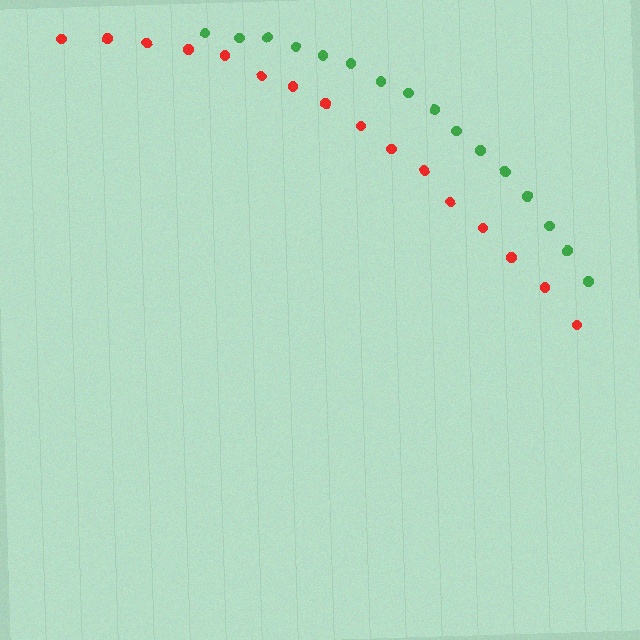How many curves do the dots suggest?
There are 2 distinct paths.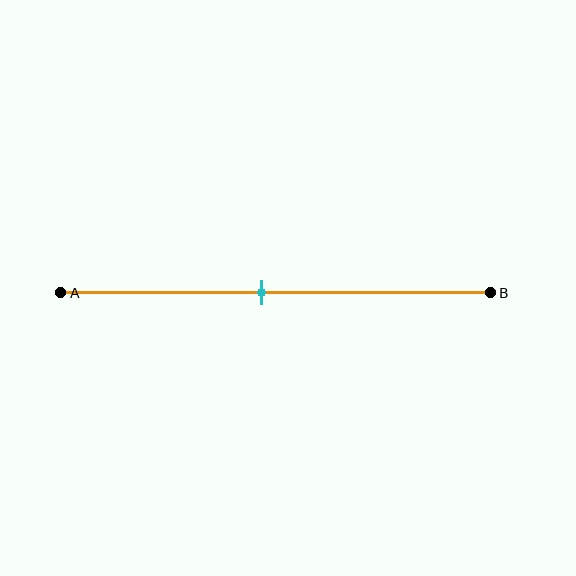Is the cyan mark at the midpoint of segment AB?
No, the mark is at about 45% from A, not at the 50% midpoint.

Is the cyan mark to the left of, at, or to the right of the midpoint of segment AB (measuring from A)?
The cyan mark is to the left of the midpoint of segment AB.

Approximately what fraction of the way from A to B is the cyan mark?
The cyan mark is approximately 45% of the way from A to B.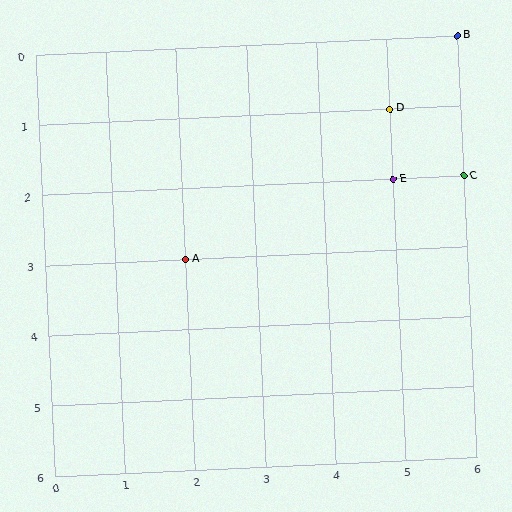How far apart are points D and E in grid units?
Points D and E are 1 row apart.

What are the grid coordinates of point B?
Point B is at grid coordinates (6, 0).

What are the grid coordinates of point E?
Point E is at grid coordinates (5, 2).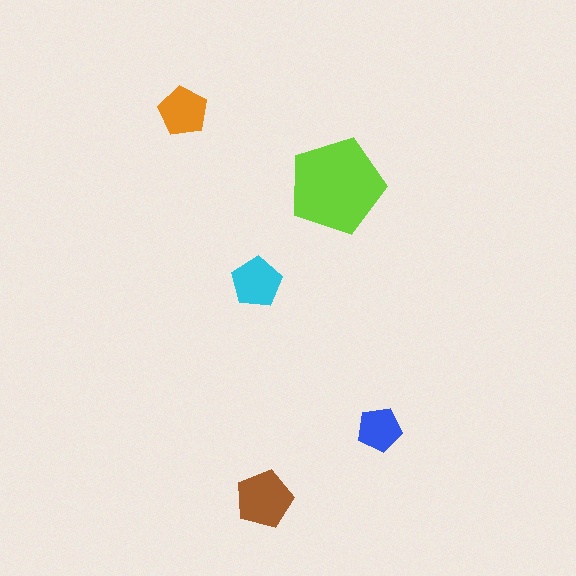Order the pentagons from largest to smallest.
the lime one, the brown one, the cyan one, the orange one, the blue one.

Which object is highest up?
The orange pentagon is topmost.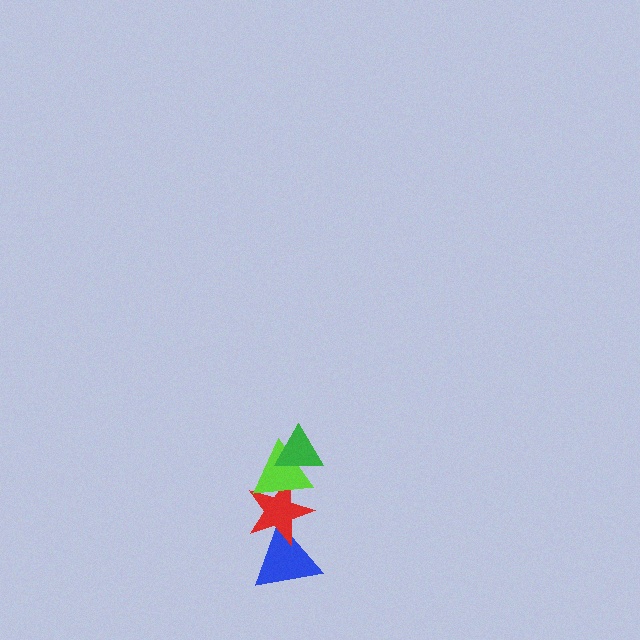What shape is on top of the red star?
The lime triangle is on top of the red star.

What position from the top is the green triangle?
The green triangle is 1st from the top.